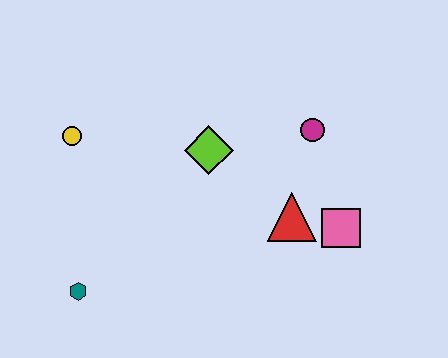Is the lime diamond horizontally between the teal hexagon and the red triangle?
Yes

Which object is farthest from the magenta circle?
The teal hexagon is farthest from the magenta circle.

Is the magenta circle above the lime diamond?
Yes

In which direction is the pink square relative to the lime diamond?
The pink square is to the right of the lime diamond.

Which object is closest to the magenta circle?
The red triangle is closest to the magenta circle.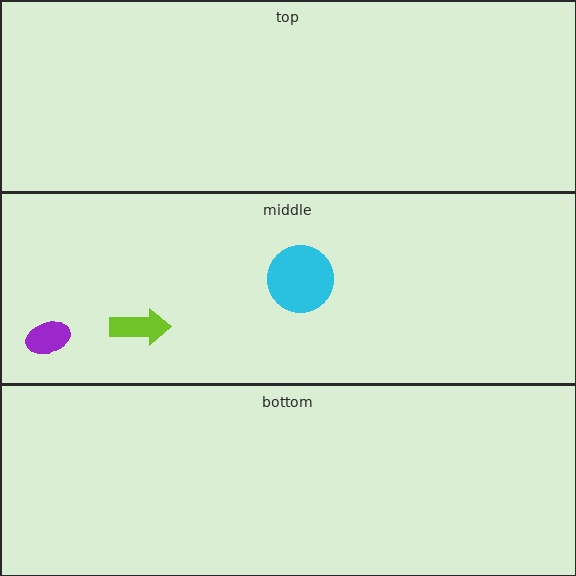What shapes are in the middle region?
The lime arrow, the purple ellipse, the cyan circle.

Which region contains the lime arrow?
The middle region.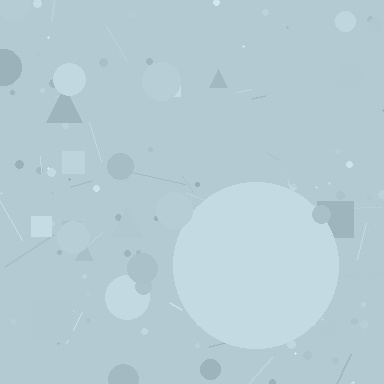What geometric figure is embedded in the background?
A circle is embedded in the background.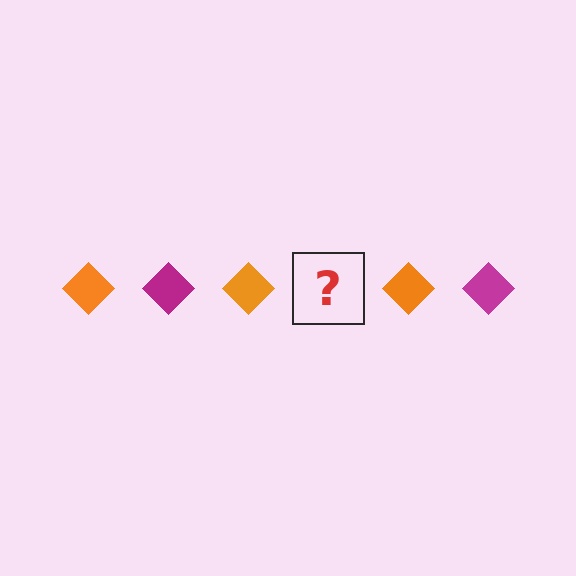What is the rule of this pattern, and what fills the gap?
The rule is that the pattern cycles through orange, magenta diamonds. The gap should be filled with a magenta diamond.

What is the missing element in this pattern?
The missing element is a magenta diamond.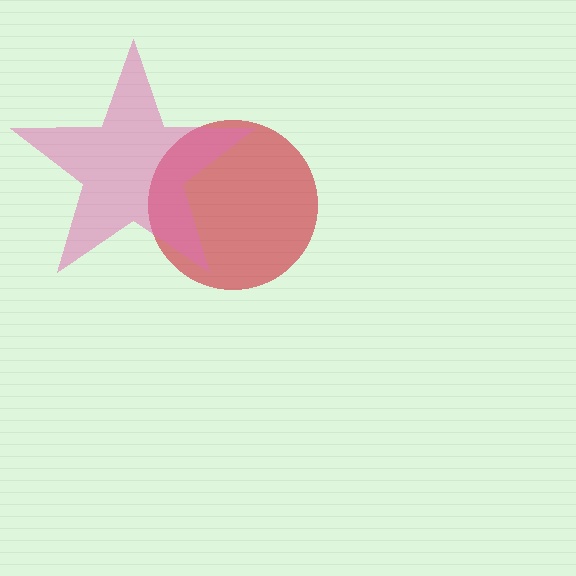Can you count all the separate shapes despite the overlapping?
Yes, there are 2 separate shapes.